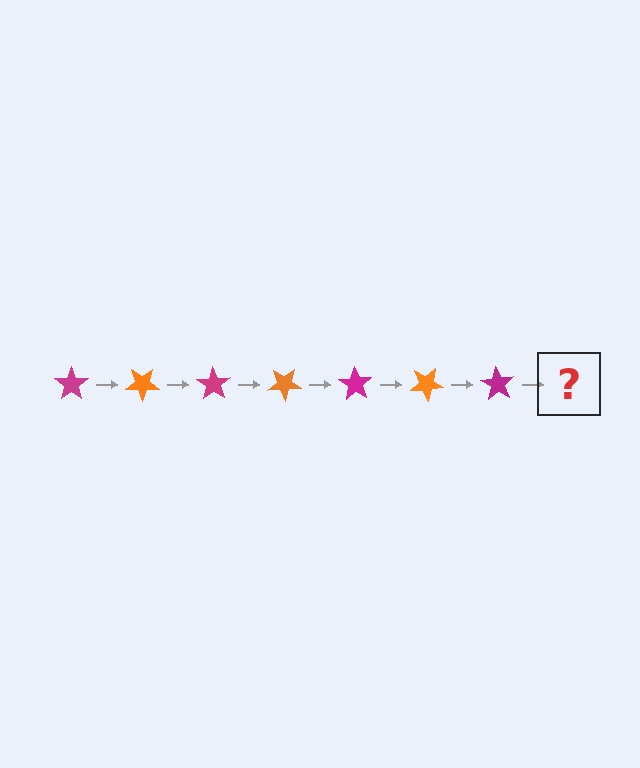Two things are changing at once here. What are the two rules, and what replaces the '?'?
The two rules are that it rotates 35 degrees each step and the color cycles through magenta and orange. The '?' should be an orange star, rotated 245 degrees from the start.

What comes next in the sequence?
The next element should be an orange star, rotated 245 degrees from the start.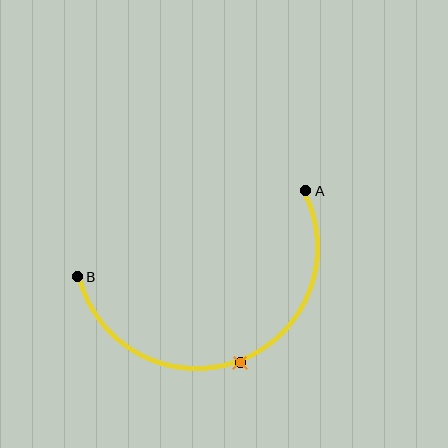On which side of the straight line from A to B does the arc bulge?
The arc bulges below the straight line connecting A and B.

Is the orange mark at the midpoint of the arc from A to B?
Yes. The orange mark lies on the arc at equal arc-length from both A and B — it is the arc midpoint.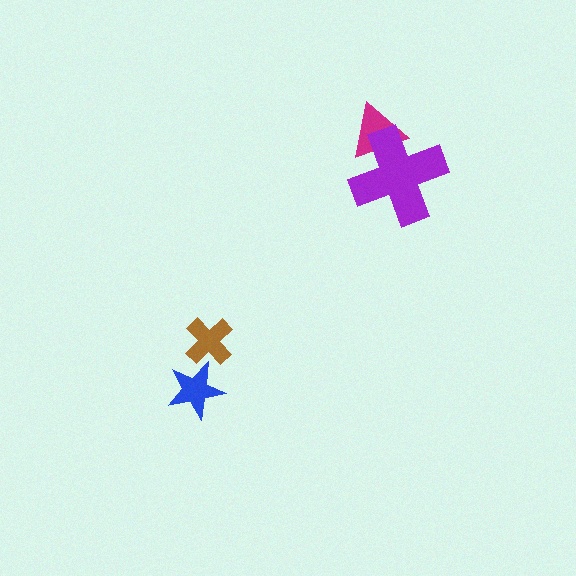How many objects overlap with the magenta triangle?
1 object overlaps with the magenta triangle.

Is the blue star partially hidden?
No, no other shape covers it.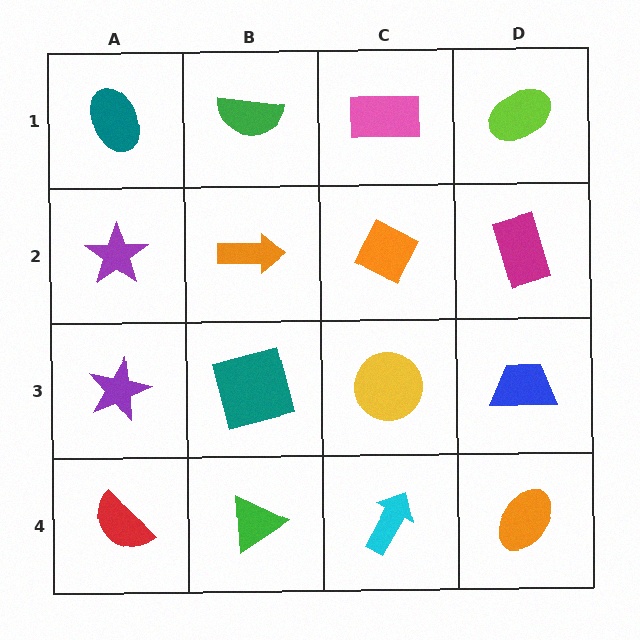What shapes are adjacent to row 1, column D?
A magenta rectangle (row 2, column D), a pink rectangle (row 1, column C).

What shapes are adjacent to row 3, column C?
An orange diamond (row 2, column C), a cyan arrow (row 4, column C), a teal square (row 3, column B), a blue trapezoid (row 3, column D).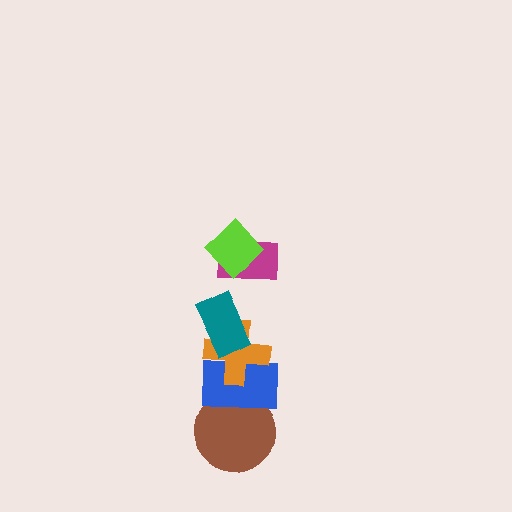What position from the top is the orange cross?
The orange cross is 4th from the top.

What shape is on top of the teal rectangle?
The magenta rectangle is on top of the teal rectangle.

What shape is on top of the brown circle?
The blue rectangle is on top of the brown circle.